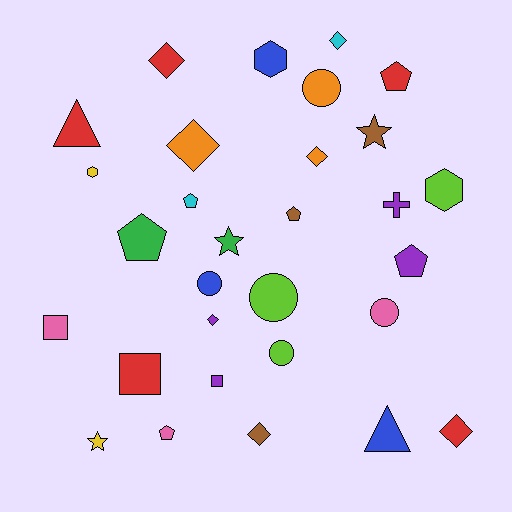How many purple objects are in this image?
There are 4 purple objects.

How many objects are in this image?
There are 30 objects.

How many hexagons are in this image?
There are 3 hexagons.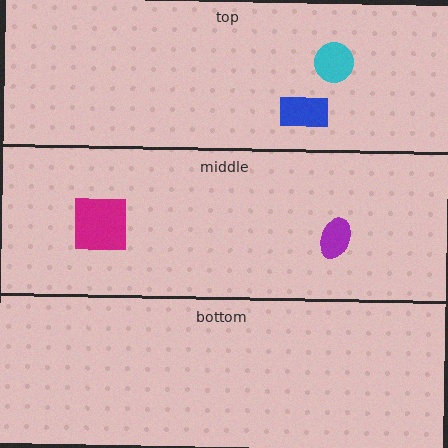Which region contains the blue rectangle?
The top region.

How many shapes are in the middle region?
2.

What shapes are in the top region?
The cyan circle, the blue rectangle.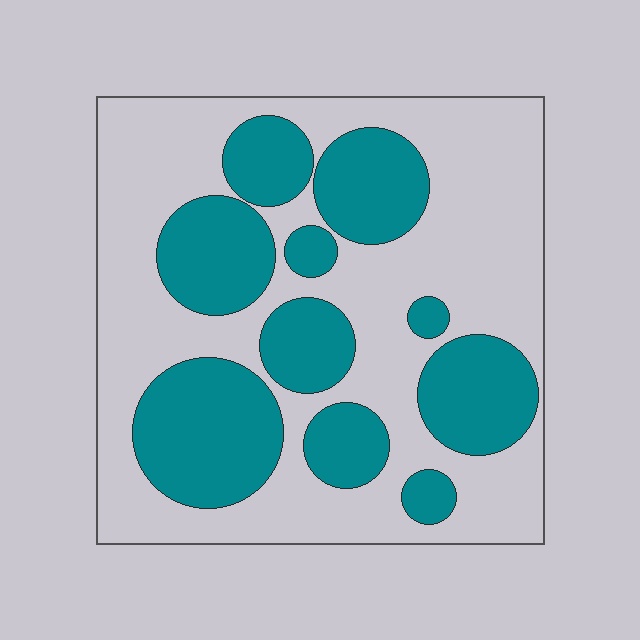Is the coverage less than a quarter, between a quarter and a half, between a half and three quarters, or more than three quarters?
Between a quarter and a half.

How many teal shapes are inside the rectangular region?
10.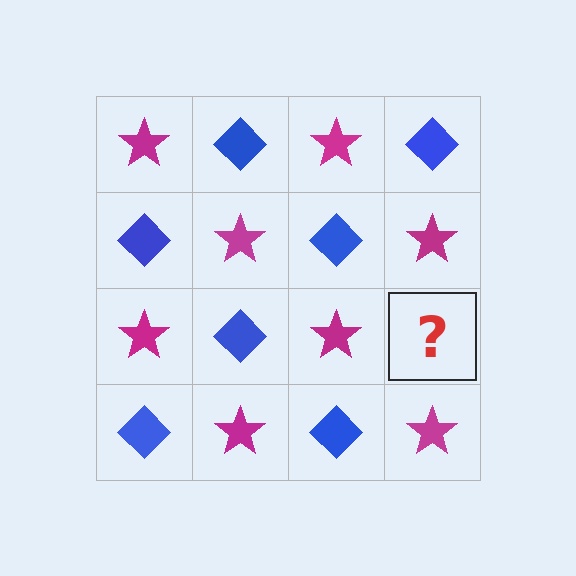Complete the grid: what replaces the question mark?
The question mark should be replaced with a blue diamond.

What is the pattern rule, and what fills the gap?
The rule is that it alternates magenta star and blue diamond in a checkerboard pattern. The gap should be filled with a blue diamond.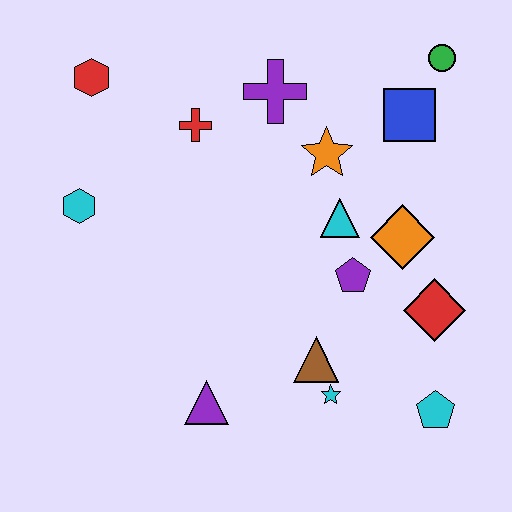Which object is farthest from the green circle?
The purple triangle is farthest from the green circle.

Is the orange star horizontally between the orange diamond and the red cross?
Yes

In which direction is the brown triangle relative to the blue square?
The brown triangle is below the blue square.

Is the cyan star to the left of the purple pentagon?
Yes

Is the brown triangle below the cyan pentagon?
No